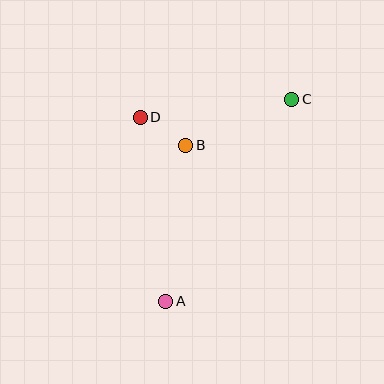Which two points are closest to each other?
Points B and D are closest to each other.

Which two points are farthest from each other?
Points A and C are farthest from each other.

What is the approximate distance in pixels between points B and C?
The distance between B and C is approximately 115 pixels.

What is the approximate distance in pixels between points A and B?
The distance between A and B is approximately 157 pixels.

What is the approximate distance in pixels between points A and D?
The distance between A and D is approximately 186 pixels.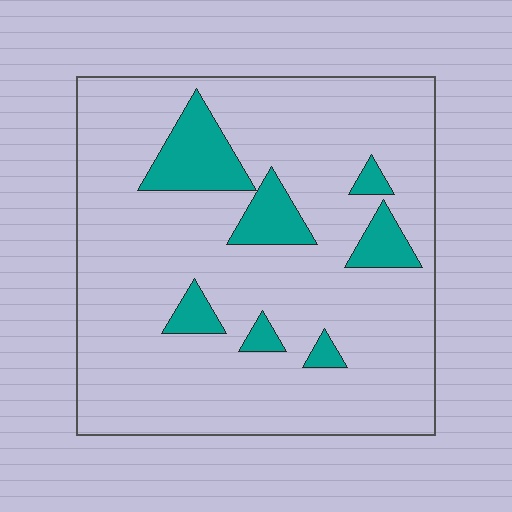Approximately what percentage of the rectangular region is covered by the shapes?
Approximately 15%.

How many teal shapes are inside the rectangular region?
7.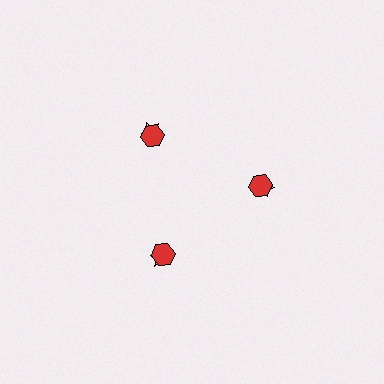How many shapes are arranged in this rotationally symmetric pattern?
There are 6 shapes, arranged in 3 groups of 2.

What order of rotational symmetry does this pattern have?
This pattern has 3-fold rotational symmetry.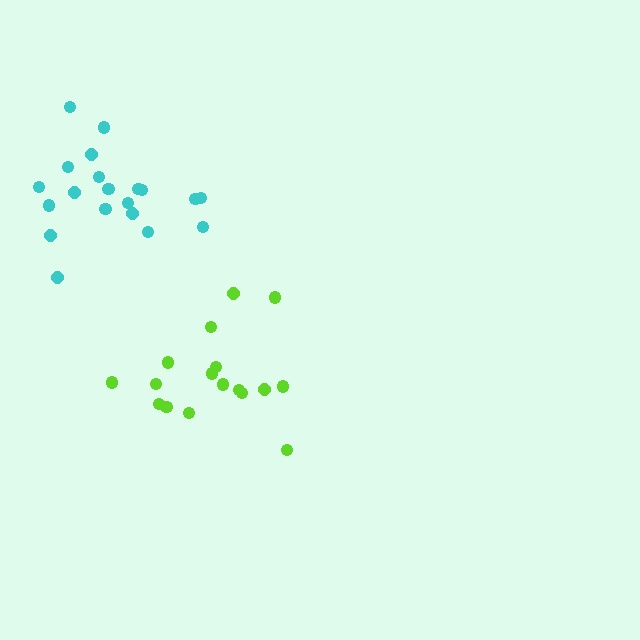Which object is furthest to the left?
The cyan cluster is leftmost.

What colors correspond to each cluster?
The clusters are colored: lime, cyan.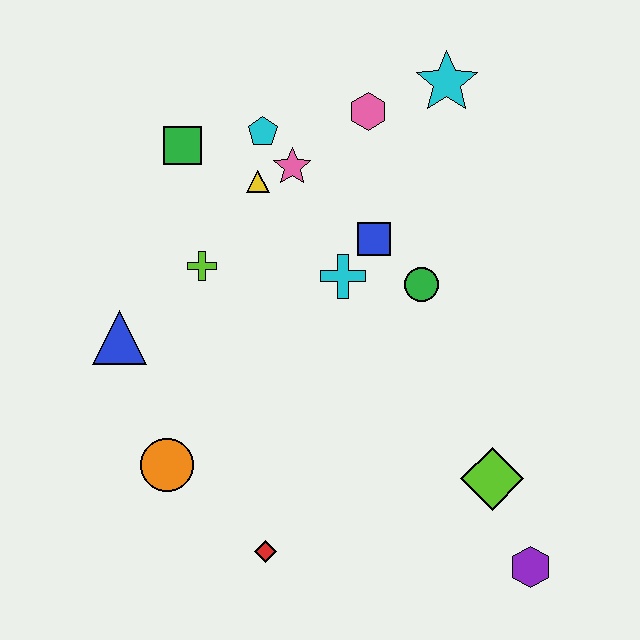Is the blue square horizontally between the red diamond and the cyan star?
Yes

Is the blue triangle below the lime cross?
Yes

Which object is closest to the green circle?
The blue square is closest to the green circle.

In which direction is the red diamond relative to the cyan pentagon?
The red diamond is below the cyan pentagon.